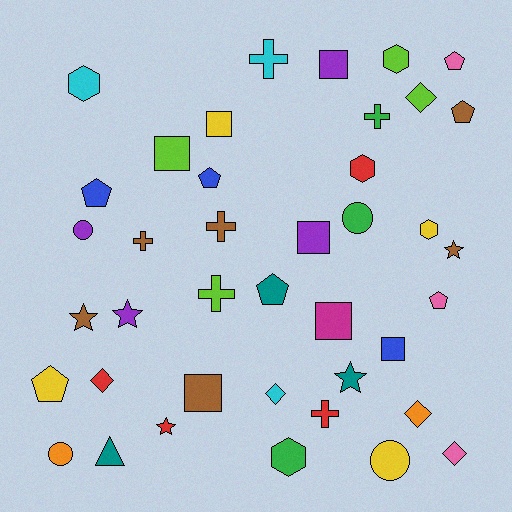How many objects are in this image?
There are 40 objects.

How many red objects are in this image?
There are 4 red objects.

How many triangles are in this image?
There is 1 triangle.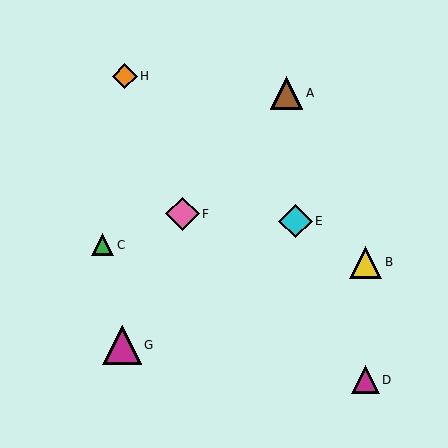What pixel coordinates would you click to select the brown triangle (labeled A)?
Click at (286, 93) to select the brown triangle A.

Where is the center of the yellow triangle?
The center of the yellow triangle is at (366, 262).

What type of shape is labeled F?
Shape F is a pink diamond.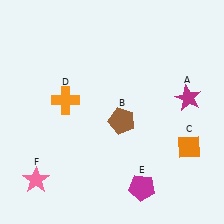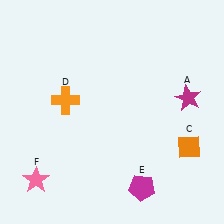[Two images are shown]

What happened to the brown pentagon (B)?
The brown pentagon (B) was removed in Image 2. It was in the bottom-right area of Image 1.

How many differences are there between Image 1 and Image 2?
There is 1 difference between the two images.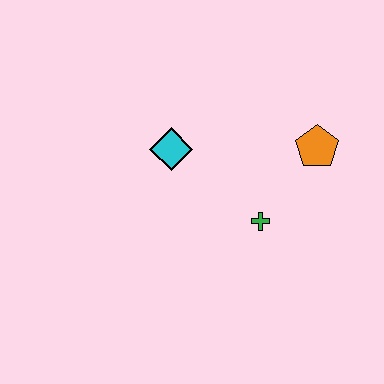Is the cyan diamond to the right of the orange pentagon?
No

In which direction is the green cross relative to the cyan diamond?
The green cross is to the right of the cyan diamond.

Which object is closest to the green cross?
The orange pentagon is closest to the green cross.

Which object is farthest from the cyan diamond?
The orange pentagon is farthest from the cyan diamond.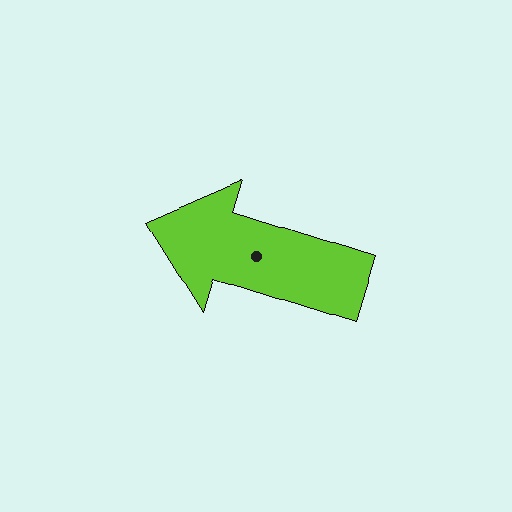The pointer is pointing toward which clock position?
Roughly 10 o'clock.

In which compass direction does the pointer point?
West.